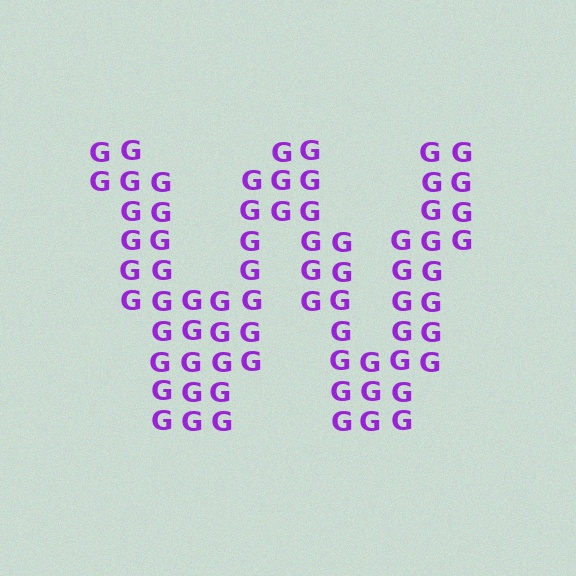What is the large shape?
The large shape is the letter W.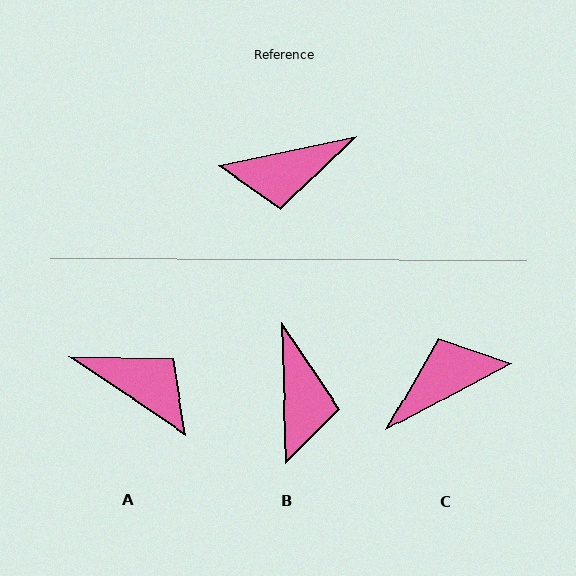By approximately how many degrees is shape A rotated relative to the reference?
Approximately 135 degrees counter-clockwise.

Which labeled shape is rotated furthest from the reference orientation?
C, about 163 degrees away.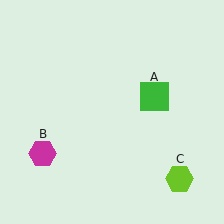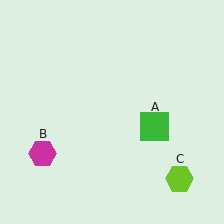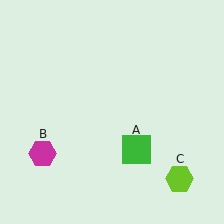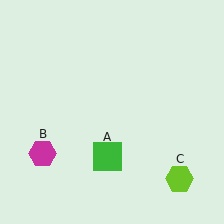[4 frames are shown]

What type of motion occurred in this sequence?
The green square (object A) rotated clockwise around the center of the scene.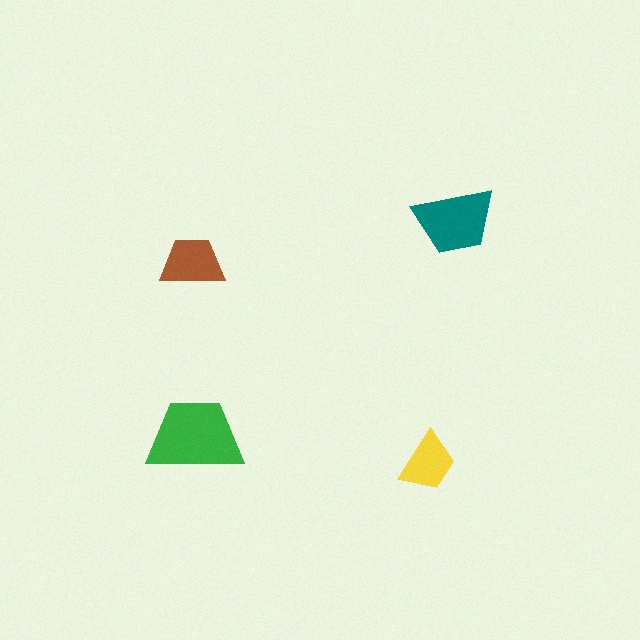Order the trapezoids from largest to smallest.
the green one, the teal one, the brown one, the yellow one.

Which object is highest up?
The teal trapezoid is topmost.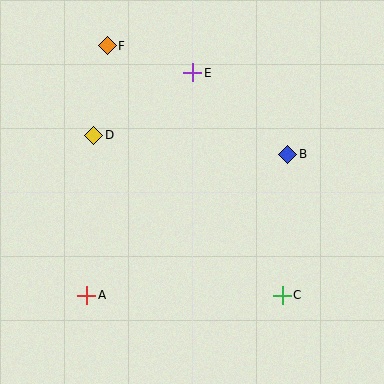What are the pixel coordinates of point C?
Point C is at (282, 295).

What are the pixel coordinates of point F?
Point F is at (107, 46).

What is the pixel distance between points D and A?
The distance between D and A is 160 pixels.